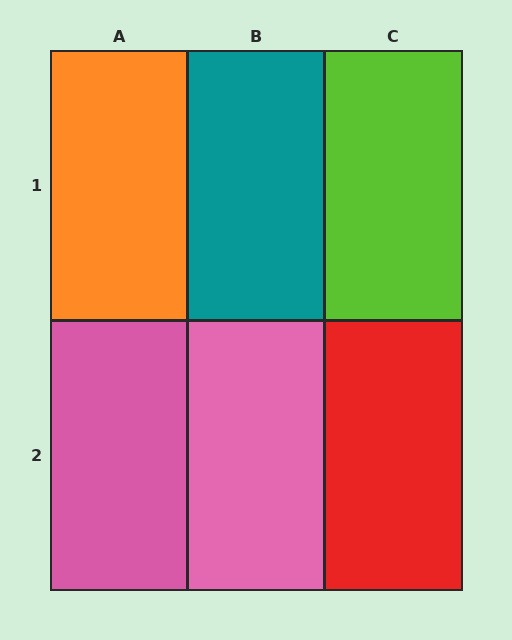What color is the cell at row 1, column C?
Lime.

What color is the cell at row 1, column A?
Orange.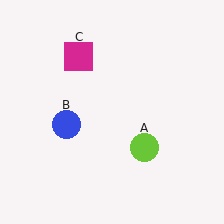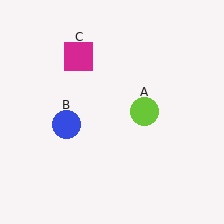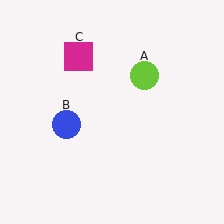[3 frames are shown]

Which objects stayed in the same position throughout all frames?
Blue circle (object B) and magenta square (object C) remained stationary.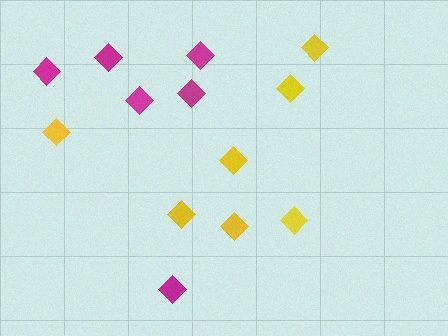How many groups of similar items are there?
There are 2 groups: one group of magenta diamonds (6) and one group of yellow diamonds (7).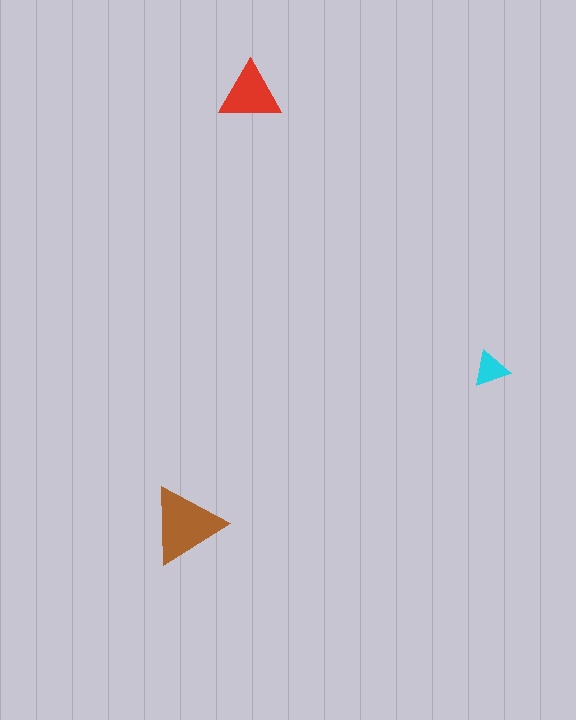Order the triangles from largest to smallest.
the brown one, the red one, the cyan one.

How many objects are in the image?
There are 3 objects in the image.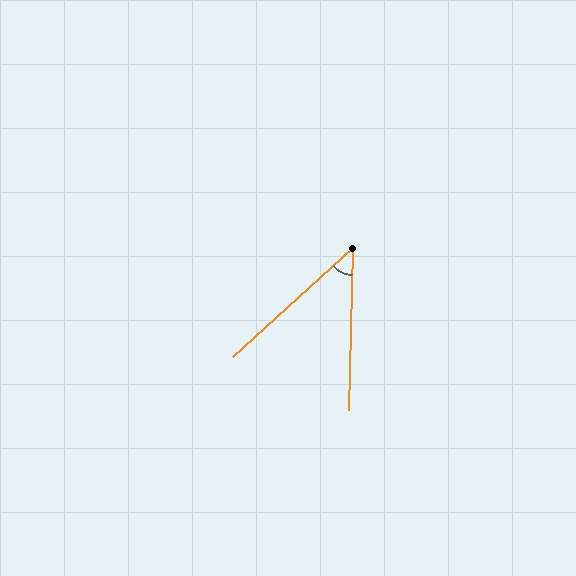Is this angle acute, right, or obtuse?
It is acute.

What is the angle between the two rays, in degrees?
Approximately 46 degrees.